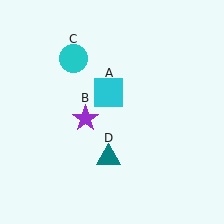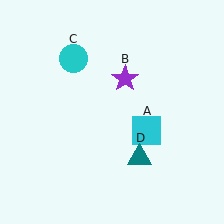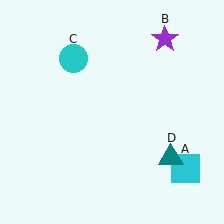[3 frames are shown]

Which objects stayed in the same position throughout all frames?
Cyan circle (object C) remained stationary.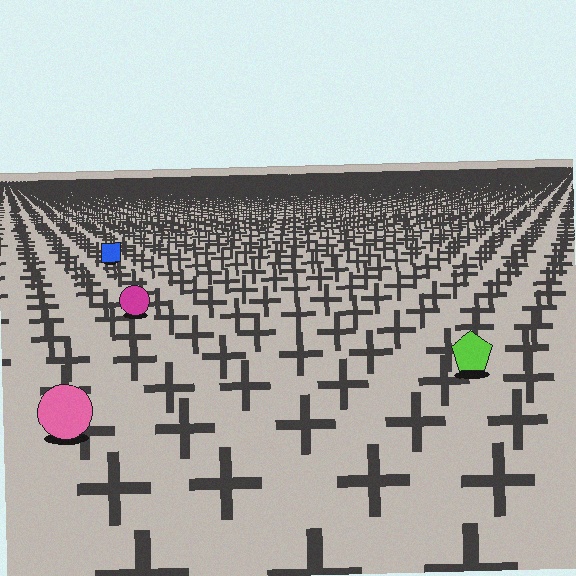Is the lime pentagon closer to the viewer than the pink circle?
No. The pink circle is closer — you can tell from the texture gradient: the ground texture is coarser near it.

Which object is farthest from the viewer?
The blue square is farthest from the viewer. It appears smaller and the ground texture around it is denser.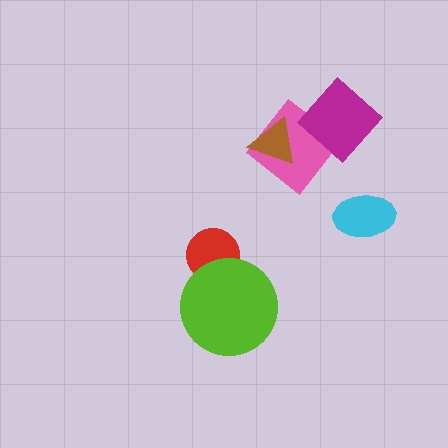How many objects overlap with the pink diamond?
2 objects overlap with the pink diamond.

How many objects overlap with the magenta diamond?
1 object overlaps with the magenta diamond.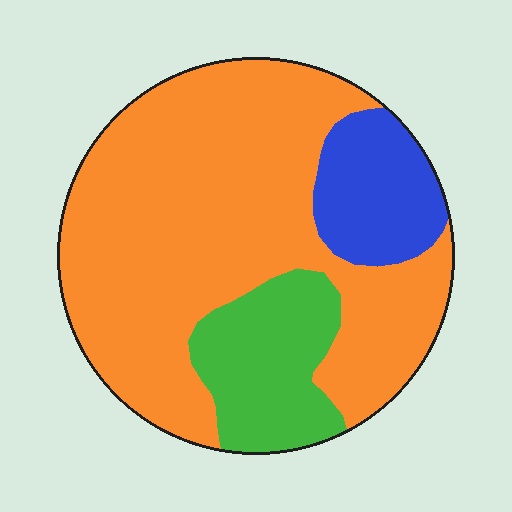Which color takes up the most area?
Orange, at roughly 70%.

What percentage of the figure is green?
Green covers 17% of the figure.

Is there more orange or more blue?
Orange.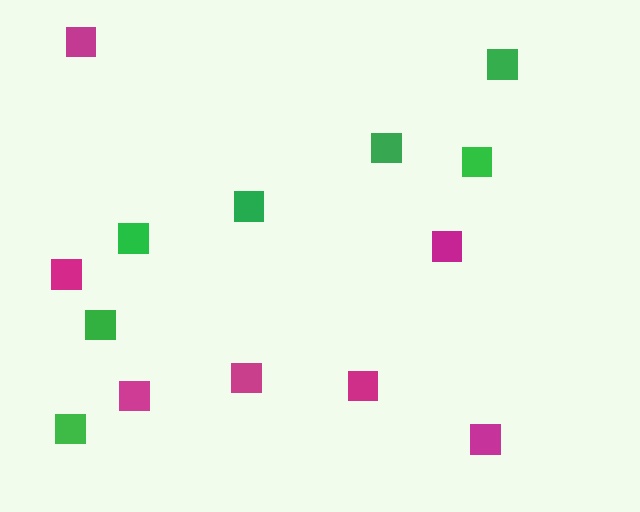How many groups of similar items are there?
There are 2 groups: one group of green squares (7) and one group of magenta squares (7).